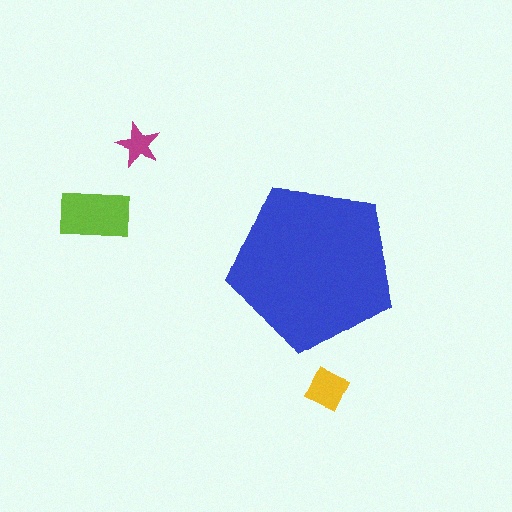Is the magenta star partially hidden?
No, the magenta star is fully visible.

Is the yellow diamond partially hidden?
No, the yellow diamond is fully visible.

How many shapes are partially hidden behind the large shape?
0 shapes are partially hidden.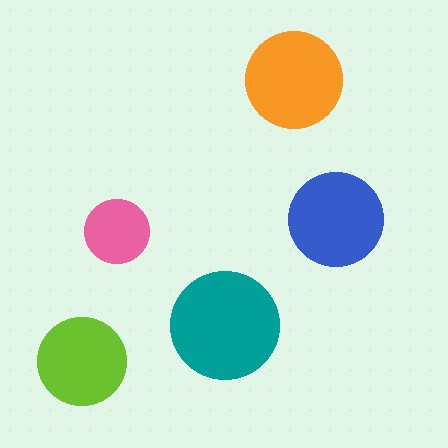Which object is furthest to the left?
The lime circle is leftmost.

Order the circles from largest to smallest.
the teal one, the orange one, the blue one, the lime one, the pink one.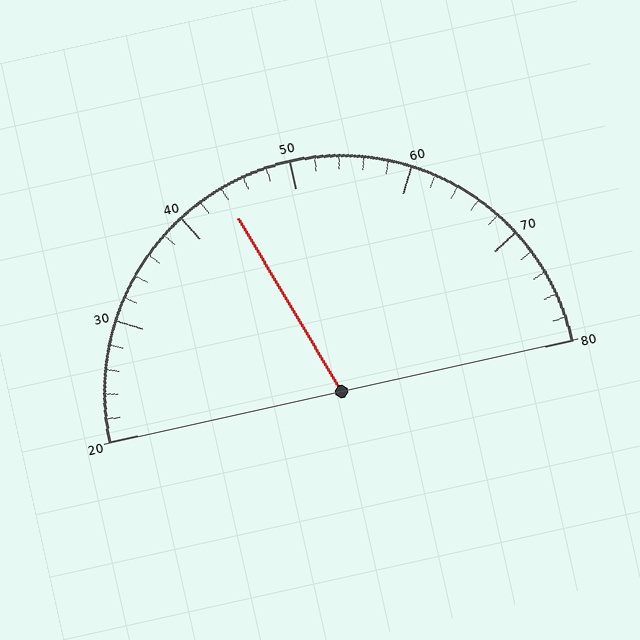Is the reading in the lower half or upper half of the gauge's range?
The reading is in the lower half of the range (20 to 80).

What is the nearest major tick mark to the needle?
The nearest major tick mark is 40.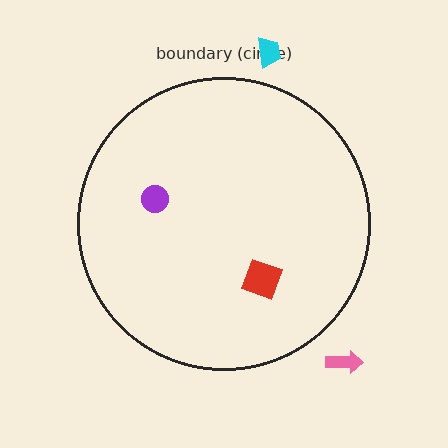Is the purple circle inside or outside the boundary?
Inside.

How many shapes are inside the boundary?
2 inside, 2 outside.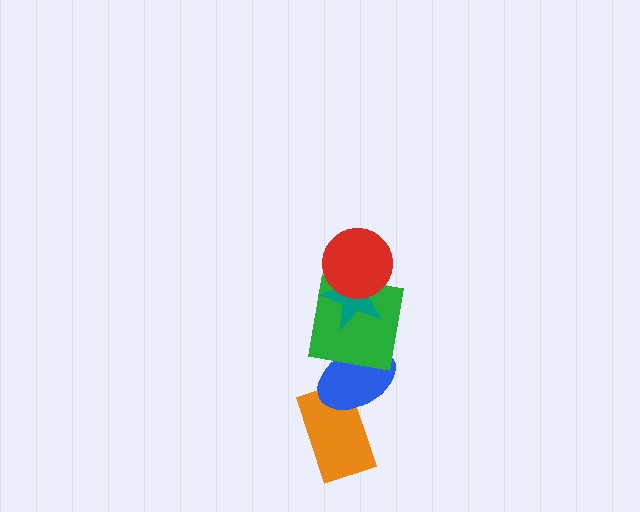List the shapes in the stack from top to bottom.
From top to bottom: the red circle, the teal star, the green square, the blue ellipse, the orange rectangle.